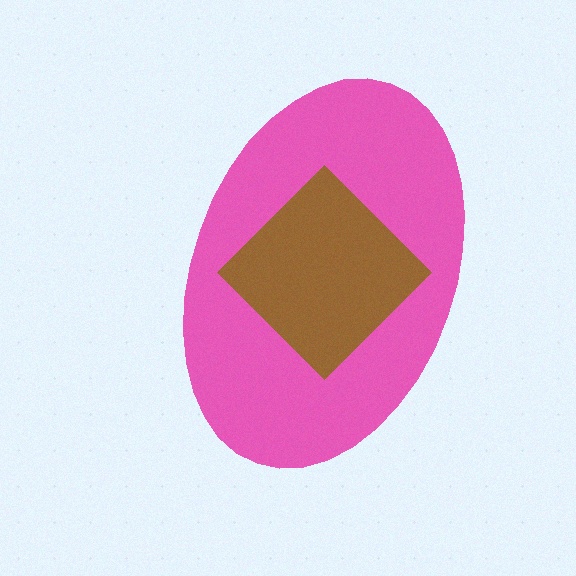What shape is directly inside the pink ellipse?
The brown diamond.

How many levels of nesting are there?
2.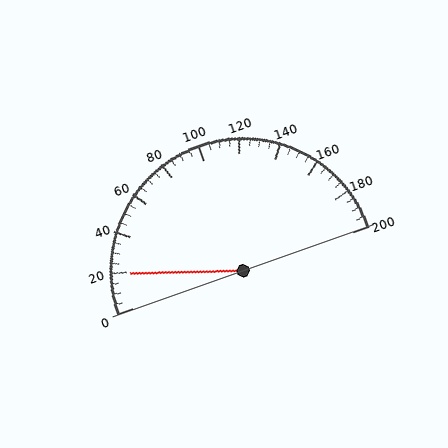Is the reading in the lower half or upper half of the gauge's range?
The reading is in the lower half of the range (0 to 200).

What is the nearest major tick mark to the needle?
The nearest major tick mark is 20.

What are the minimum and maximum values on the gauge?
The gauge ranges from 0 to 200.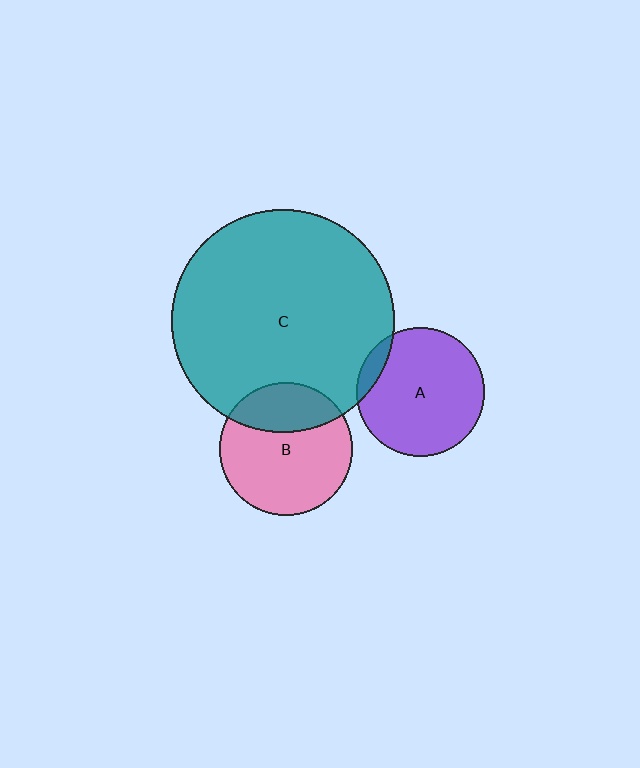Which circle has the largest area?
Circle C (teal).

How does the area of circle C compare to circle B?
Approximately 2.8 times.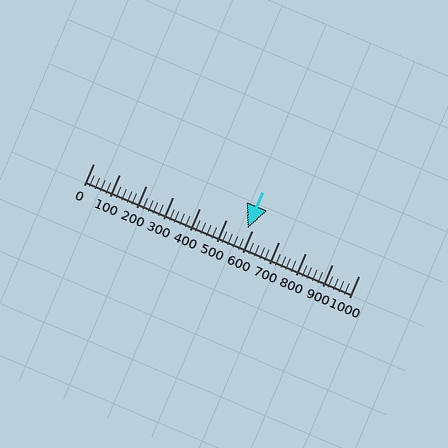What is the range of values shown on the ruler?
The ruler shows values from 0 to 1000.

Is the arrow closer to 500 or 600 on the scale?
The arrow is closer to 600.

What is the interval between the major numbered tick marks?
The major tick marks are spaced 100 units apart.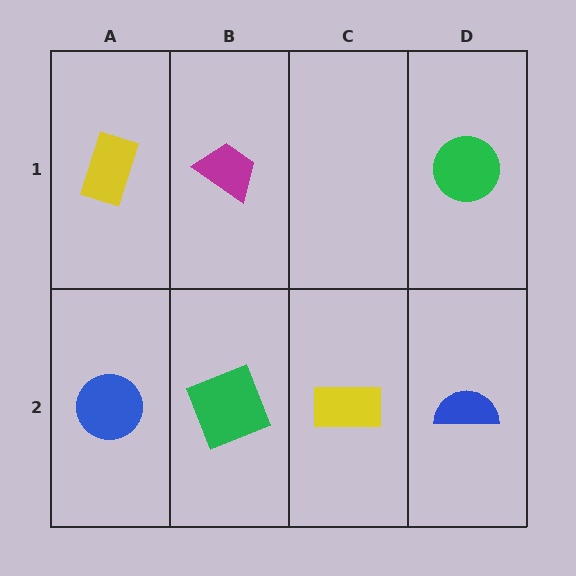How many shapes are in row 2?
4 shapes.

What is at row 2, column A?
A blue circle.